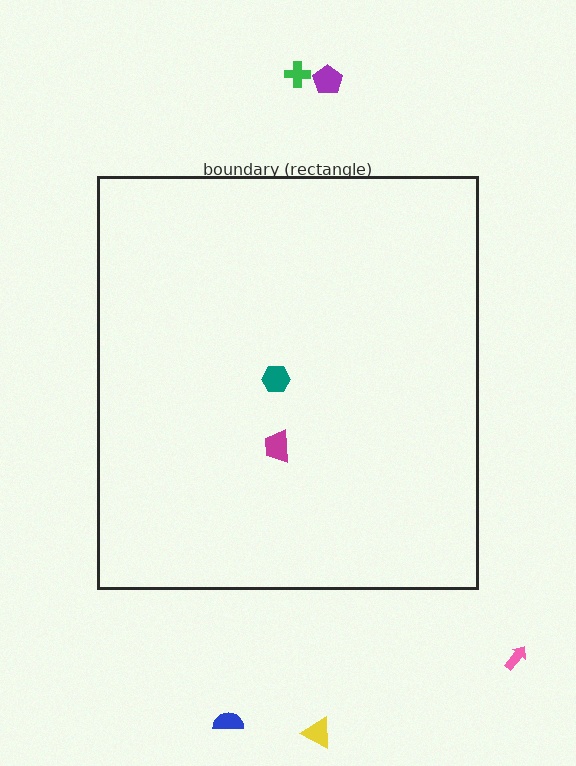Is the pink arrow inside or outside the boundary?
Outside.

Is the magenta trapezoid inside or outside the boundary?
Inside.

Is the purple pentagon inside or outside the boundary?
Outside.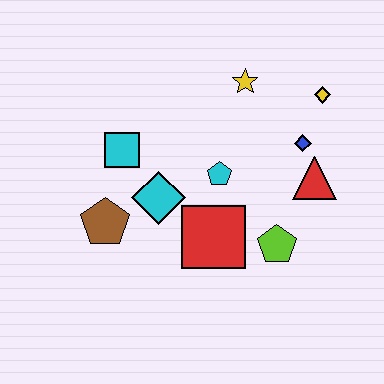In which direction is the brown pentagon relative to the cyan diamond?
The brown pentagon is to the left of the cyan diamond.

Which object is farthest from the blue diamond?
The brown pentagon is farthest from the blue diamond.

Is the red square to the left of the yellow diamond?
Yes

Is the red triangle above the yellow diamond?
No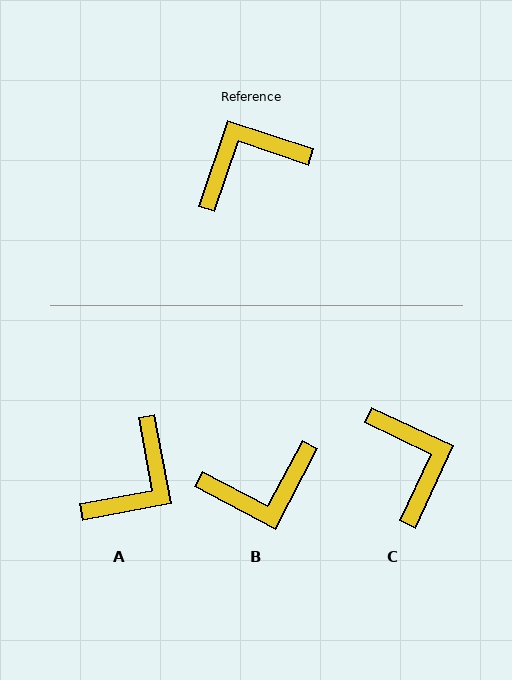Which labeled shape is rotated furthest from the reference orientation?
B, about 171 degrees away.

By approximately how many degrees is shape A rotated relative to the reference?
Approximately 151 degrees clockwise.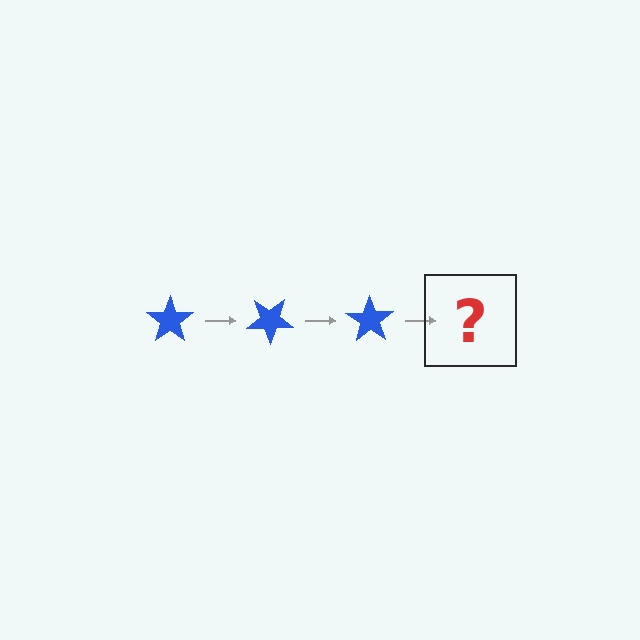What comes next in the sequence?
The next element should be a blue star rotated 105 degrees.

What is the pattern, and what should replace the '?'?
The pattern is that the star rotates 35 degrees each step. The '?' should be a blue star rotated 105 degrees.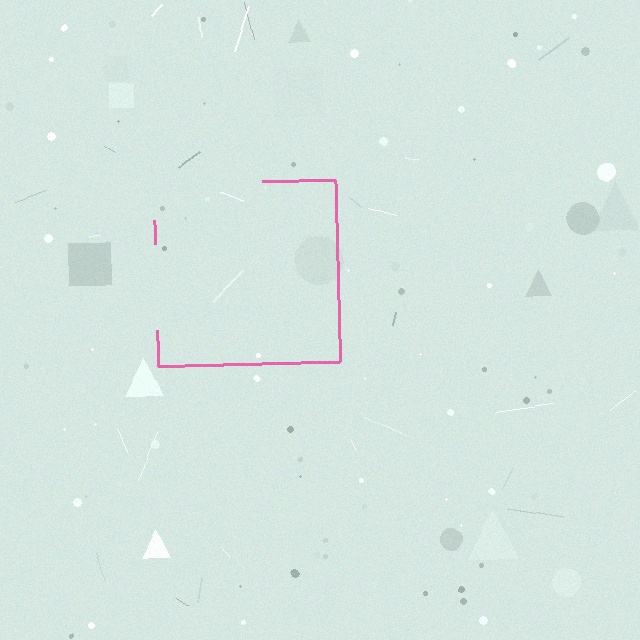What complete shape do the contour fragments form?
The contour fragments form a square.